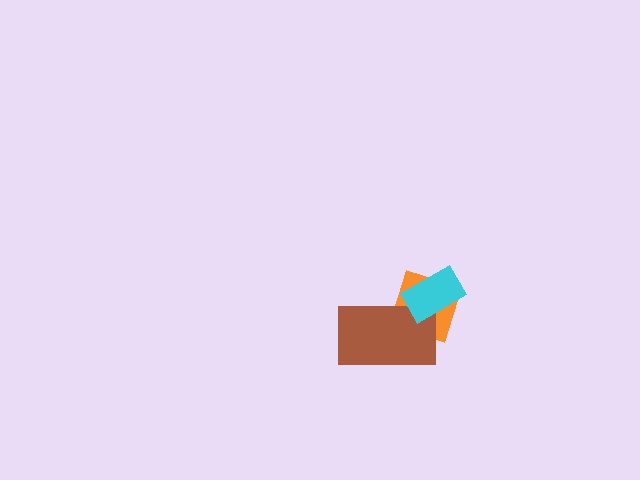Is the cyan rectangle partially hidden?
No, no other shape covers it.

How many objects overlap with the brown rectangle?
2 objects overlap with the brown rectangle.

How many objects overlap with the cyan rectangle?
2 objects overlap with the cyan rectangle.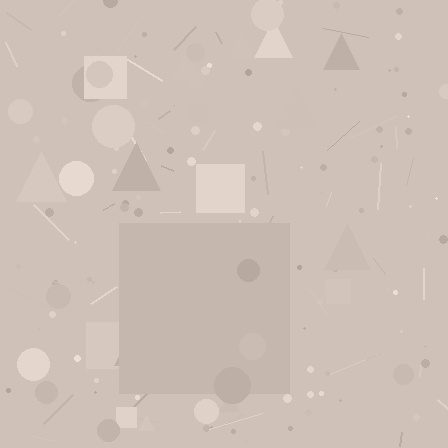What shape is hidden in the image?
A square is hidden in the image.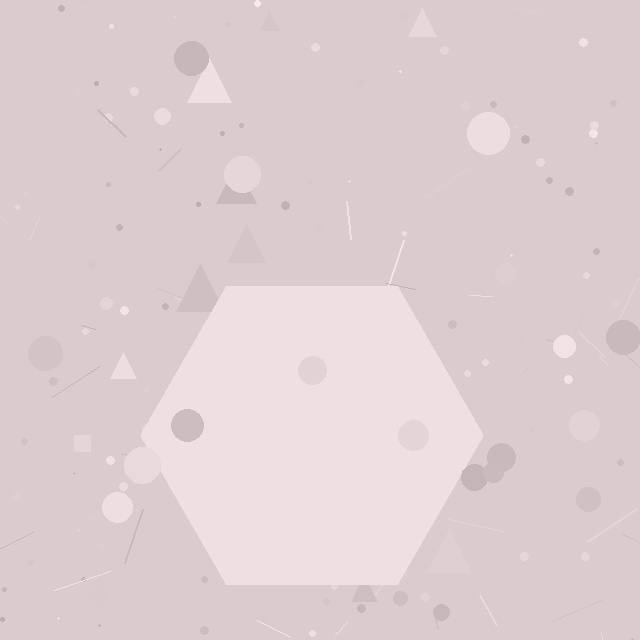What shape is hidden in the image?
A hexagon is hidden in the image.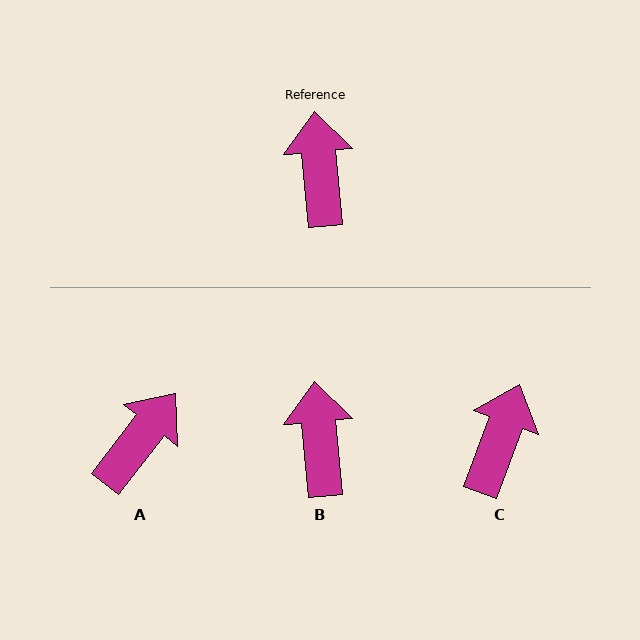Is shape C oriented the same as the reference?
No, it is off by about 26 degrees.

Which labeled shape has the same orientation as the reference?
B.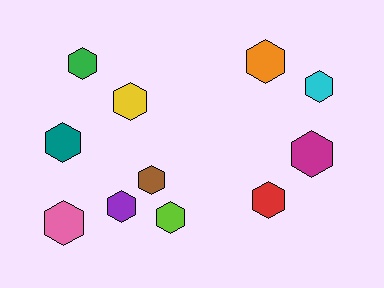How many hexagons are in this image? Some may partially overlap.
There are 11 hexagons.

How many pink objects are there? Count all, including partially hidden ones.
There is 1 pink object.